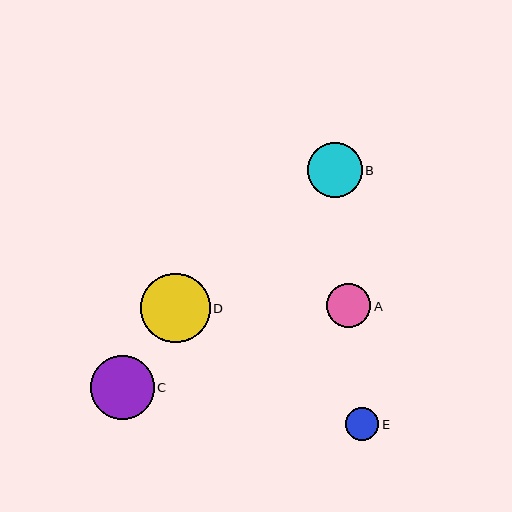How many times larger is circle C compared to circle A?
Circle C is approximately 1.4 times the size of circle A.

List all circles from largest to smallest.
From largest to smallest: D, C, B, A, E.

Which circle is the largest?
Circle D is the largest with a size of approximately 69 pixels.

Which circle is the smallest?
Circle E is the smallest with a size of approximately 34 pixels.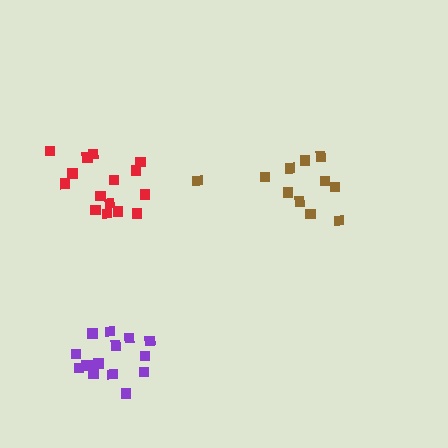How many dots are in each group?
Group 1: 15 dots, Group 2: 15 dots, Group 3: 11 dots (41 total).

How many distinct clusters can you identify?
There are 3 distinct clusters.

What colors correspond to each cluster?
The clusters are colored: red, purple, brown.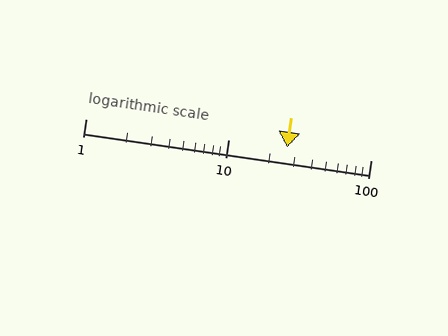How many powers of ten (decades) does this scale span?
The scale spans 2 decades, from 1 to 100.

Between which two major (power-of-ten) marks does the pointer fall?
The pointer is between 10 and 100.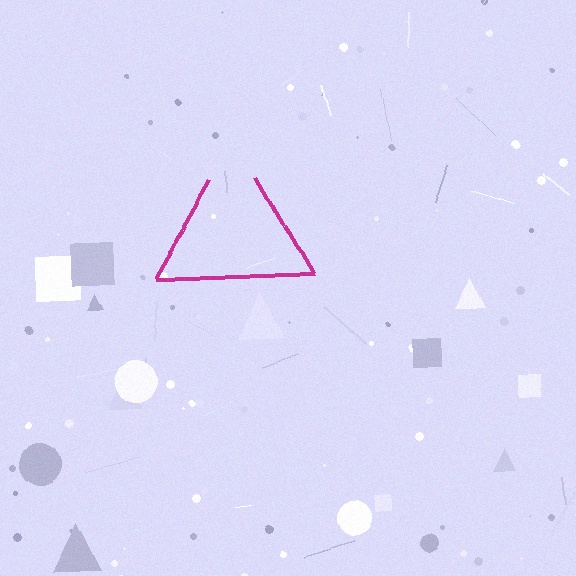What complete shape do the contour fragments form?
The contour fragments form a triangle.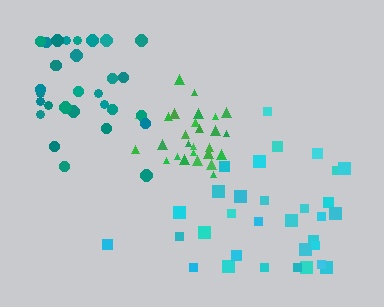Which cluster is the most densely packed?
Green.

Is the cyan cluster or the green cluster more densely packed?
Green.